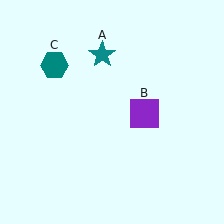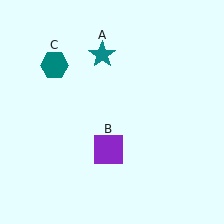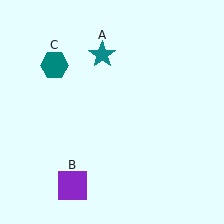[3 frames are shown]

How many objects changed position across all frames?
1 object changed position: purple square (object B).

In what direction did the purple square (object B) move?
The purple square (object B) moved down and to the left.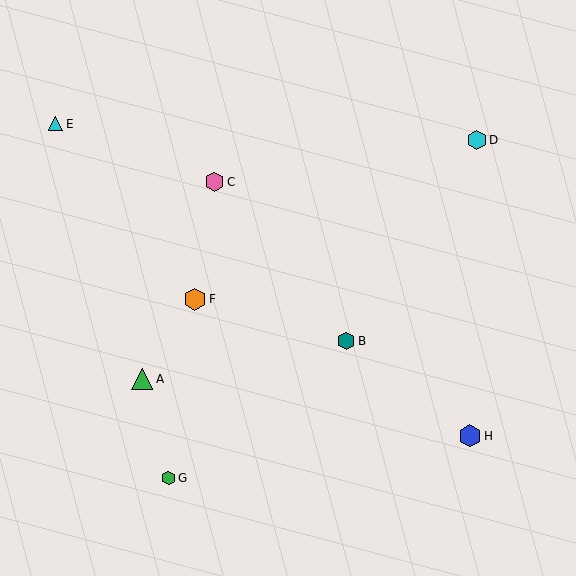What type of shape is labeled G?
Shape G is a green hexagon.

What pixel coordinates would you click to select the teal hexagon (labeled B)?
Click at (346, 341) to select the teal hexagon B.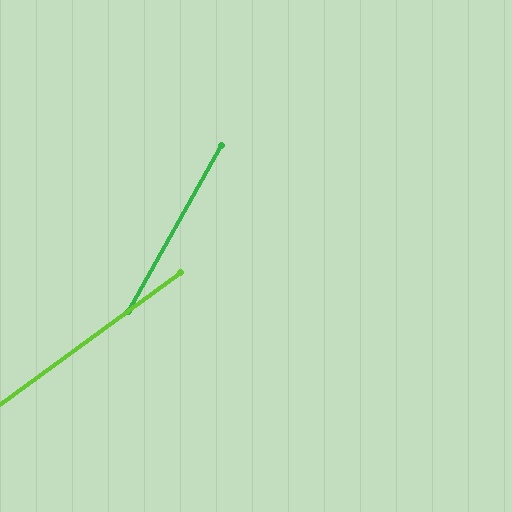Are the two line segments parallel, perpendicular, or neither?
Neither parallel nor perpendicular — they differ by about 25°.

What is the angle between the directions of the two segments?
Approximately 25 degrees.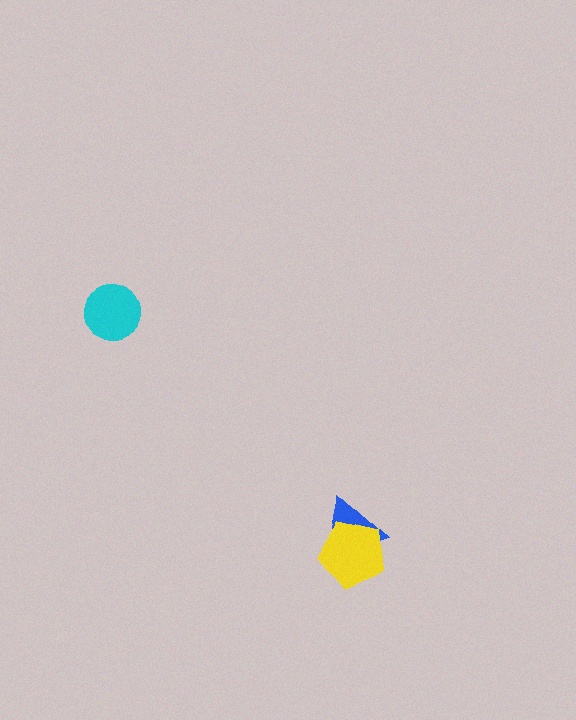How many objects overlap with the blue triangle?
1 object overlaps with the blue triangle.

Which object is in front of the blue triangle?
The yellow pentagon is in front of the blue triangle.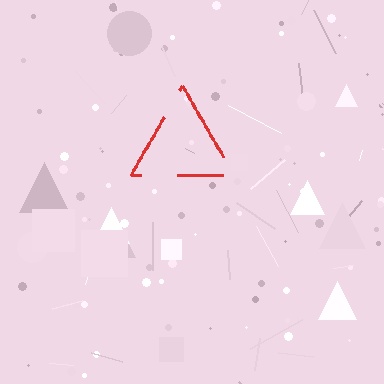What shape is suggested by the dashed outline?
The dashed outline suggests a triangle.